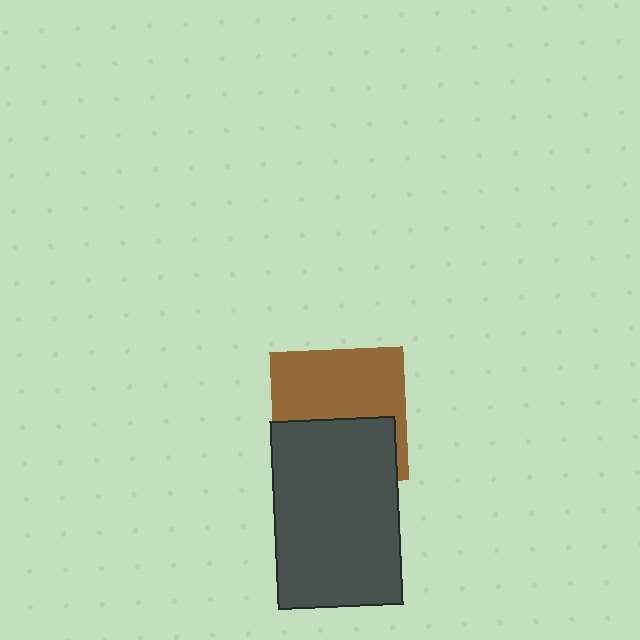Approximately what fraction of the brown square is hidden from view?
Roughly 44% of the brown square is hidden behind the dark gray rectangle.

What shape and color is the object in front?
The object in front is a dark gray rectangle.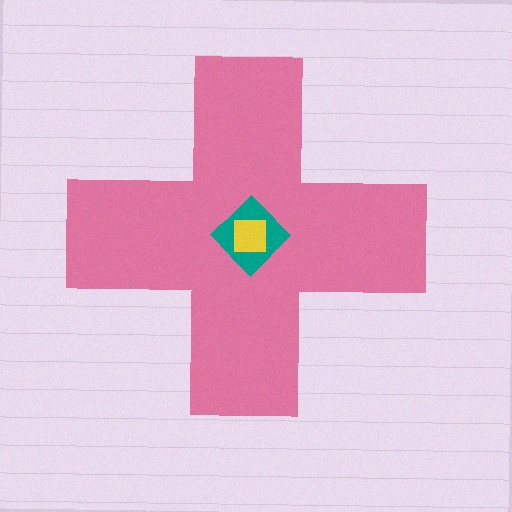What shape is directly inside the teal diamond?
The yellow square.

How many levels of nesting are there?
3.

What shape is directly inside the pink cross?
The teal diamond.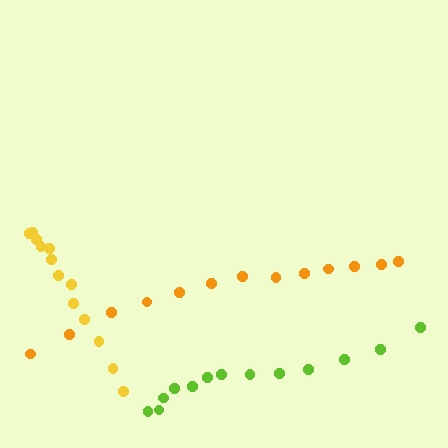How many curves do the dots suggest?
There are 3 distinct paths.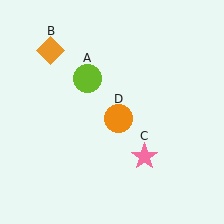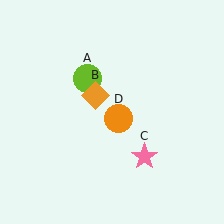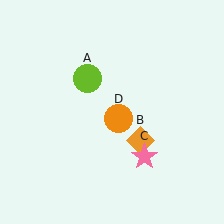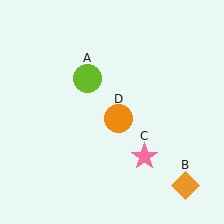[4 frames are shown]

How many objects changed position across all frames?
1 object changed position: orange diamond (object B).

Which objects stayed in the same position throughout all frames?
Lime circle (object A) and pink star (object C) and orange circle (object D) remained stationary.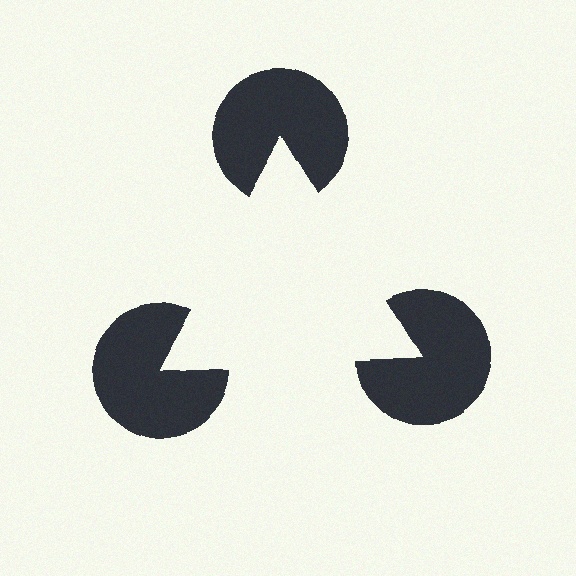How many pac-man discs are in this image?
There are 3 — one at each vertex of the illusory triangle.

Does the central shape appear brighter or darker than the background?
It typically appears slightly brighter than the background, even though no actual brightness change is drawn.